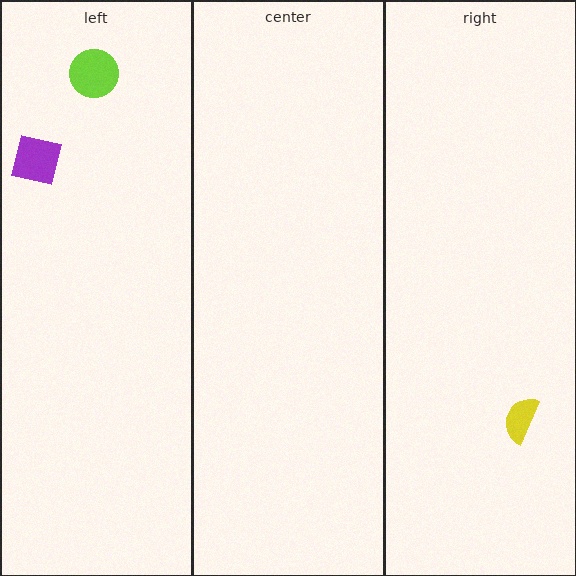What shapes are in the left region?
The purple square, the lime circle.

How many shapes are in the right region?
1.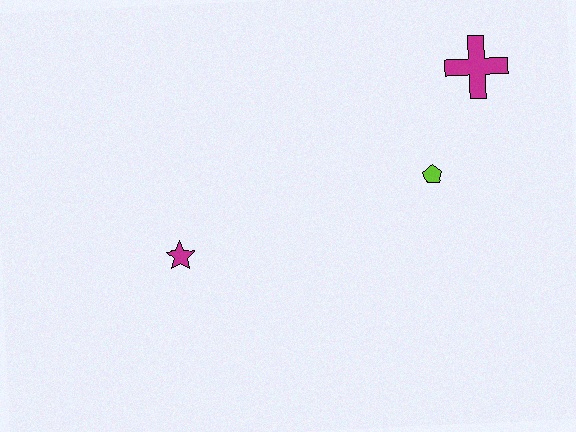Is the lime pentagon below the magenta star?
No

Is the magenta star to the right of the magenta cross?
No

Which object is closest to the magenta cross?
The lime pentagon is closest to the magenta cross.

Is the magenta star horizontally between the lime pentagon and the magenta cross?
No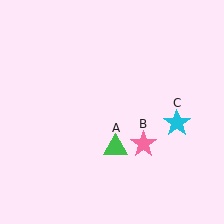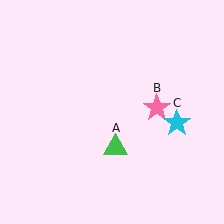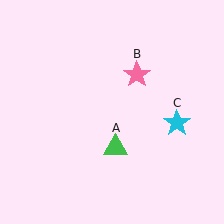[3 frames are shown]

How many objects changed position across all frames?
1 object changed position: pink star (object B).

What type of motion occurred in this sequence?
The pink star (object B) rotated counterclockwise around the center of the scene.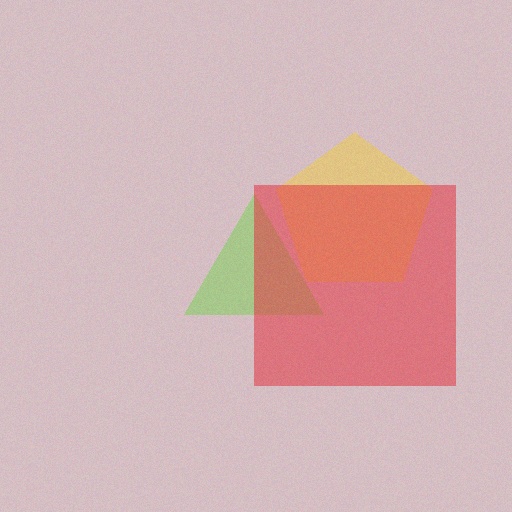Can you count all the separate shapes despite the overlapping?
Yes, there are 3 separate shapes.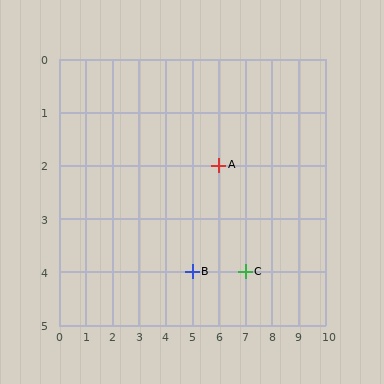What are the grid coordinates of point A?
Point A is at grid coordinates (6, 2).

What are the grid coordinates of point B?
Point B is at grid coordinates (5, 4).